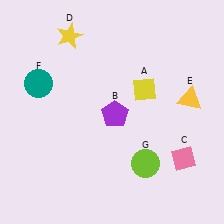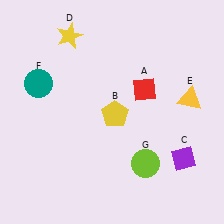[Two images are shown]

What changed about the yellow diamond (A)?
In Image 1, A is yellow. In Image 2, it changed to red.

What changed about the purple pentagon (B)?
In Image 1, B is purple. In Image 2, it changed to yellow.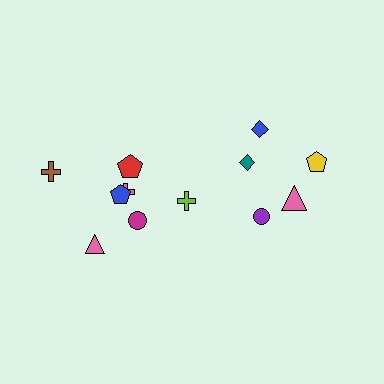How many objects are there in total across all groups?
There are 12 objects.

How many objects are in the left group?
There are 7 objects.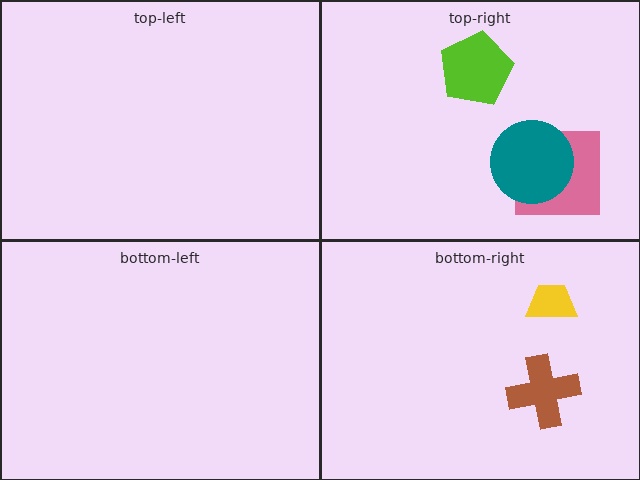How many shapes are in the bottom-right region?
2.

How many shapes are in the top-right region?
3.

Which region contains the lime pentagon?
The top-right region.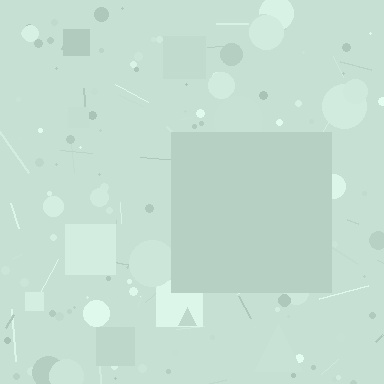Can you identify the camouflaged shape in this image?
The camouflaged shape is a square.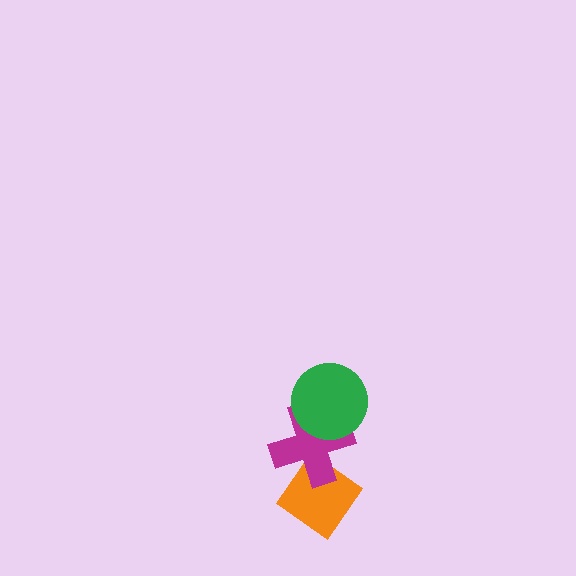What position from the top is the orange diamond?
The orange diamond is 3rd from the top.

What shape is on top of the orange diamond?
The magenta cross is on top of the orange diamond.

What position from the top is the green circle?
The green circle is 1st from the top.